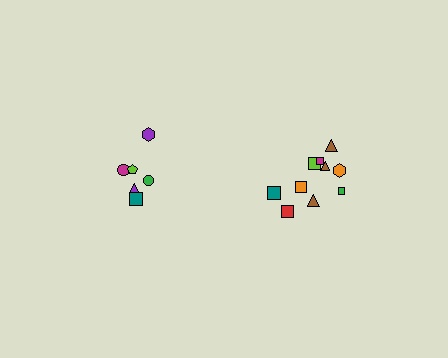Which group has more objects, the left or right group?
The right group.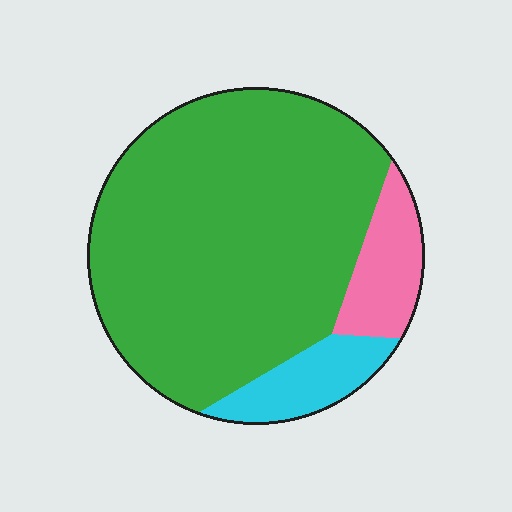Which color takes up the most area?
Green, at roughly 80%.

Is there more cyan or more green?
Green.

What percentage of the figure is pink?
Pink covers around 10% of the figure.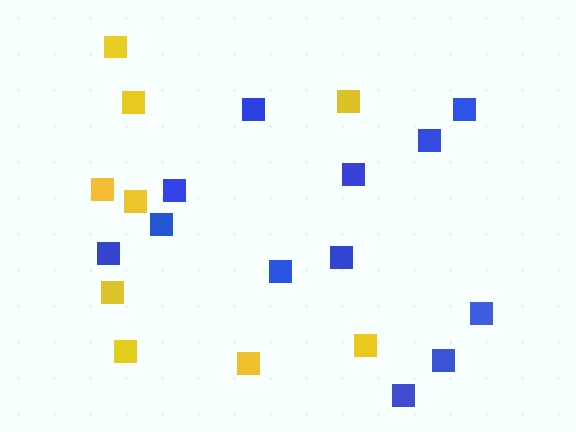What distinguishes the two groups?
There are 2 groups: one group of blue squares (12) and one group of yellow squares (9).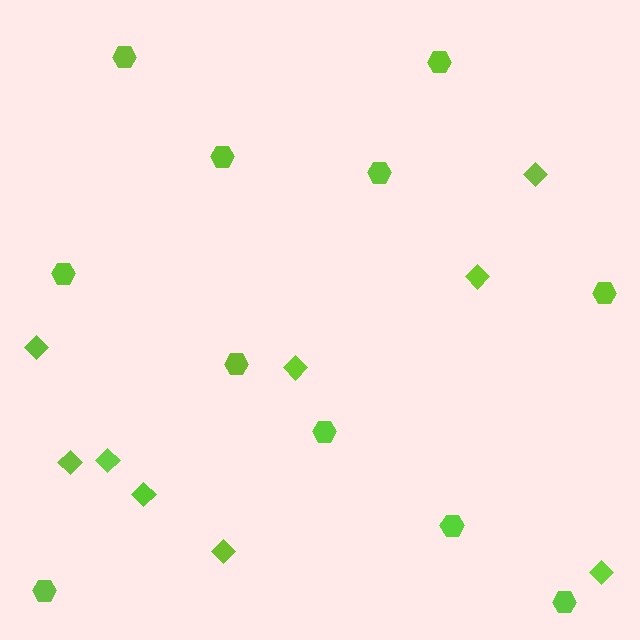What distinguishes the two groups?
There are 2 groups: one group of diamonds (9) and one group of hexagons (11).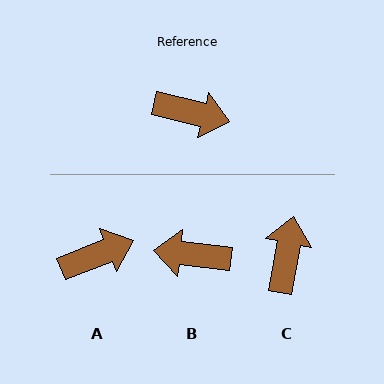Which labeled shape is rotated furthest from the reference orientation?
B, about 172 degrees away.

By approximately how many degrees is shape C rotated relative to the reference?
Approximately 94 degrees counter-clockwise.